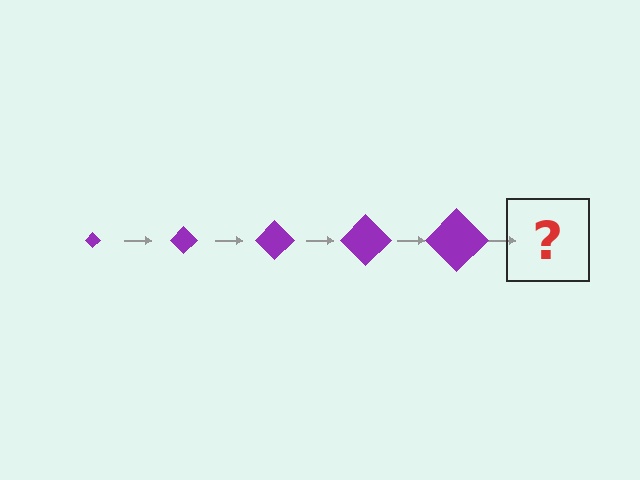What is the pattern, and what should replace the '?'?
The pattern is that the diamond gets progressively larger each step. The '?' should be a purple diamond, larger than the previous one.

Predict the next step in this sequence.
The next step is a purple diamond, larger than the previous one.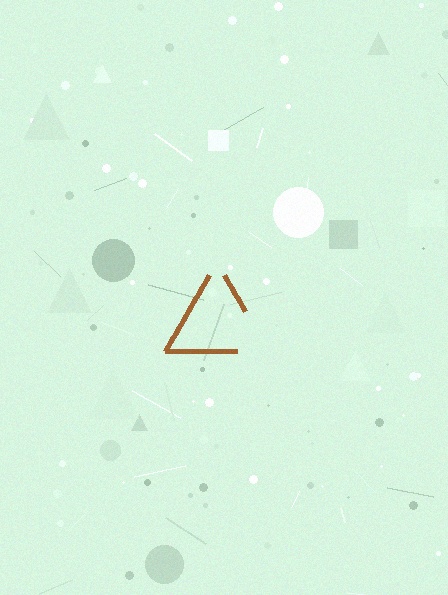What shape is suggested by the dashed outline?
The dashed outline suggests a triangle.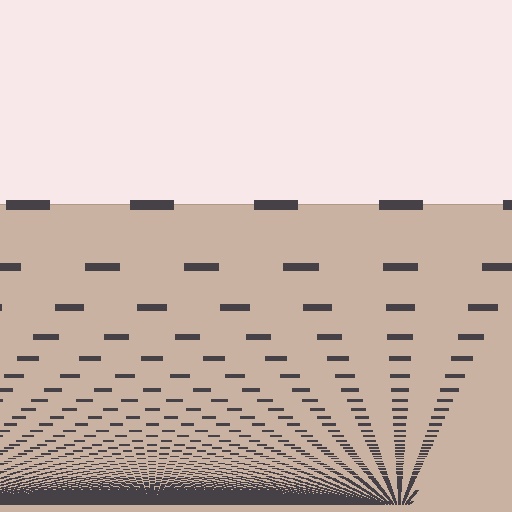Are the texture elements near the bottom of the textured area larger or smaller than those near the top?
Smaller. The gradient is inverted — elements near the bottom are smaller and denser.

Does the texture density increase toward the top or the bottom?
Density increases toward the bottom.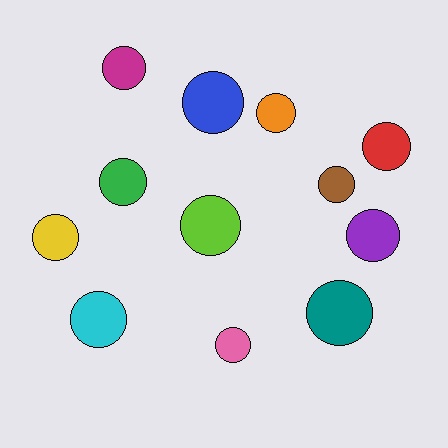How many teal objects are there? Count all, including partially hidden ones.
There is 1 teal object.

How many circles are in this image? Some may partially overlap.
There are 12 circles.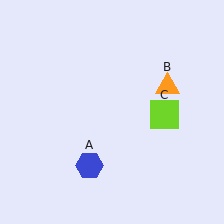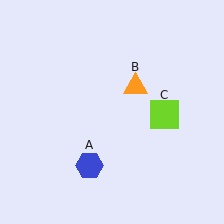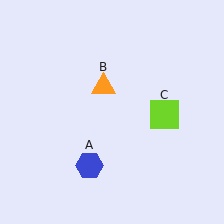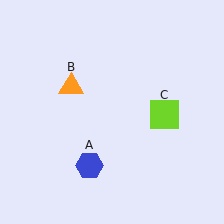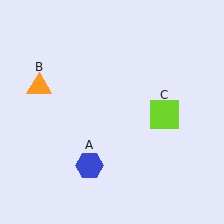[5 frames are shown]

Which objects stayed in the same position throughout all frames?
Blue hexagon (object A) and lime square (object C) remained stationary.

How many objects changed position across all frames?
1 object changed position: orange triangle (object B).